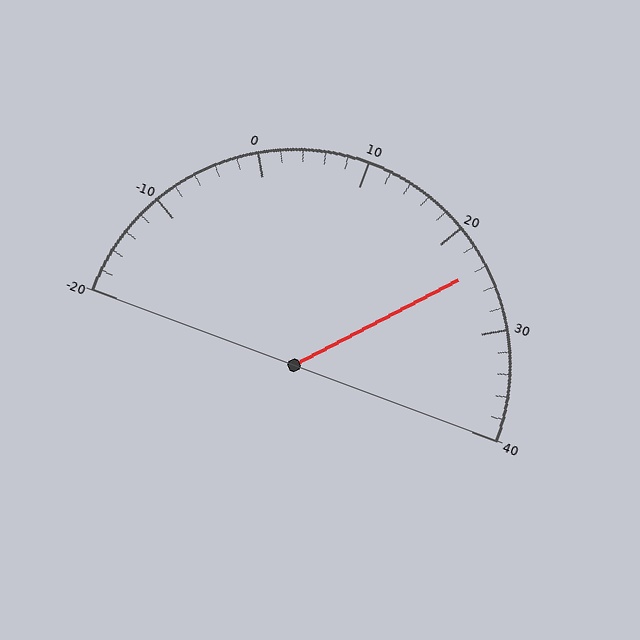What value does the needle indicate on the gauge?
The needle indicates approximately 24.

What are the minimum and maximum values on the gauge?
The gauge ranges from -20 to 40.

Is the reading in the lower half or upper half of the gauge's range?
The reading is in the upper half of the range (-20 to 40).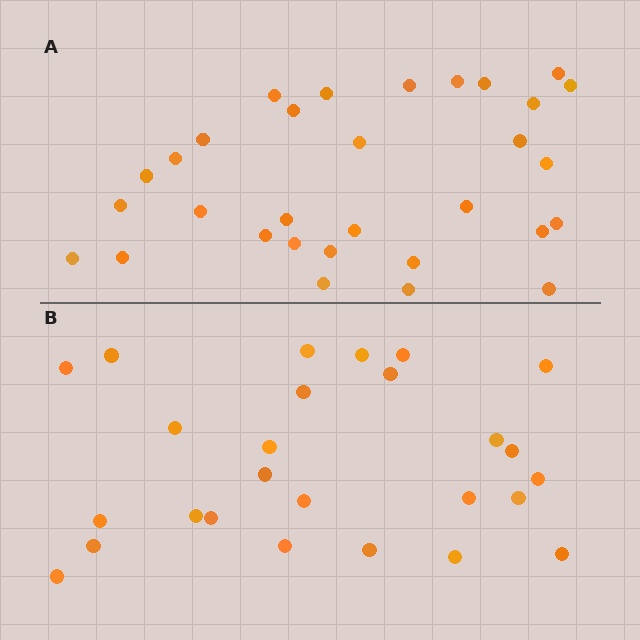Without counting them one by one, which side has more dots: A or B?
Region A (the top region) has more dots.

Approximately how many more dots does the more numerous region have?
Region A has about 5 more dots than region B.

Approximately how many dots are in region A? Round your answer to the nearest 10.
About 30 dots. (The exact count is 31, which rounds to 30.)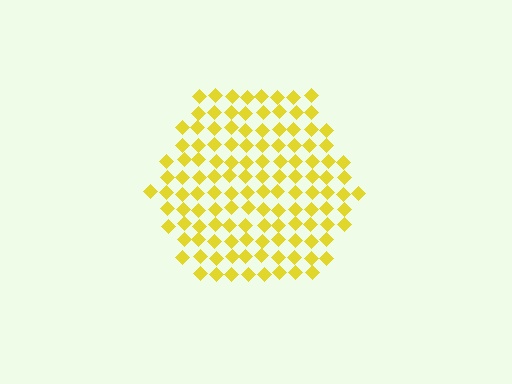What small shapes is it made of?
It is made of small diamonds.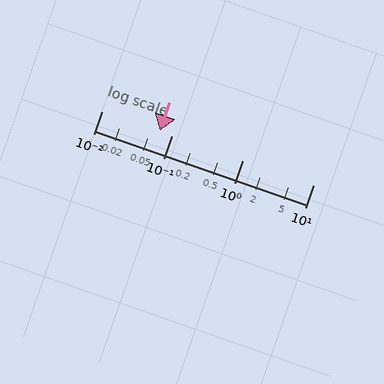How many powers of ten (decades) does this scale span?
The scale spans 3 decades, from 0.01 to 10.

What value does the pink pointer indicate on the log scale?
The pointer indicates approximately 0.066.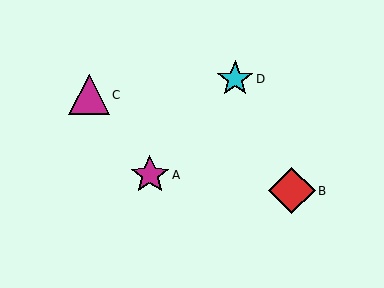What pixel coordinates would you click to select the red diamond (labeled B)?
Click at (292, 191) to select the red diamond B.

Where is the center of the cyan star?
The center of the cyan star is at (235, 79).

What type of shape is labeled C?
Shape C is a magenta triangle.